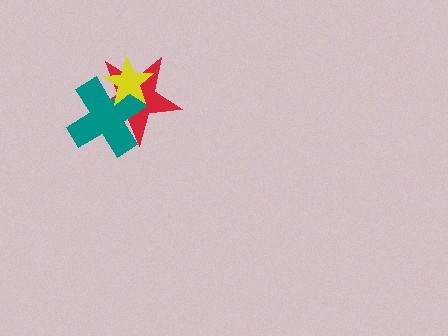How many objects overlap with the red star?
2 objects overlap with the red star.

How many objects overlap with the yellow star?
2 objects overlap with the yellow star.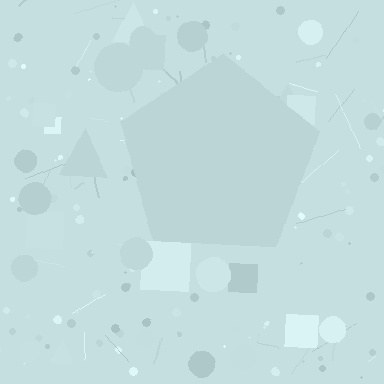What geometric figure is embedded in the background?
A pentagon is embedded in the background.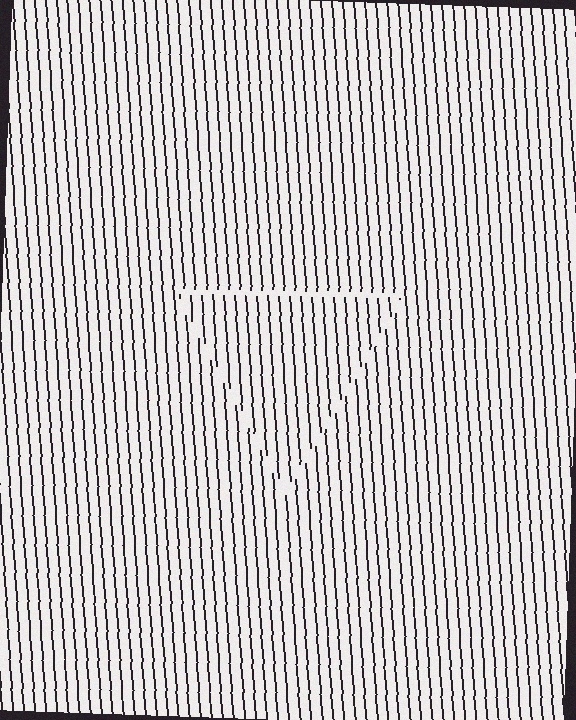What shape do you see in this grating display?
An illusory triangle. The interior of the shape contains the same grating, shifted by half a period — the contour is defined by the phase discontinuity where line-ends from the inner and outer gratings abut.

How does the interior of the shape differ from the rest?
The interior of the shape contains the same grating, shifted by half a period — the contour is defined by the phase discontinuity where line-ends from the inner and outer gratings abut.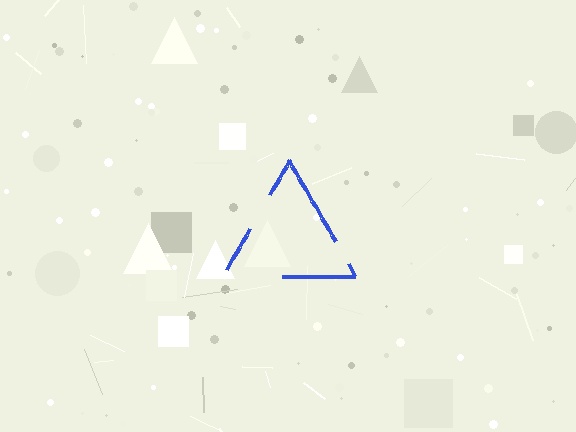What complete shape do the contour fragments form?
The contour fragments form a triangle.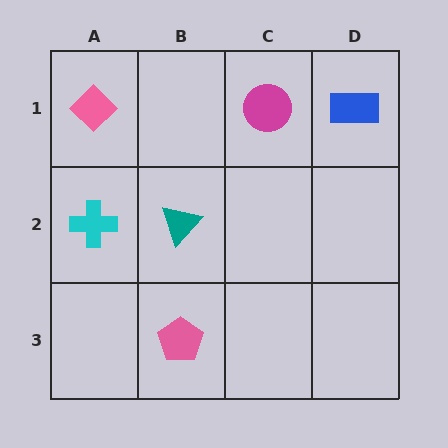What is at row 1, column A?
A pink diamond.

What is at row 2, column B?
A teal triangle.